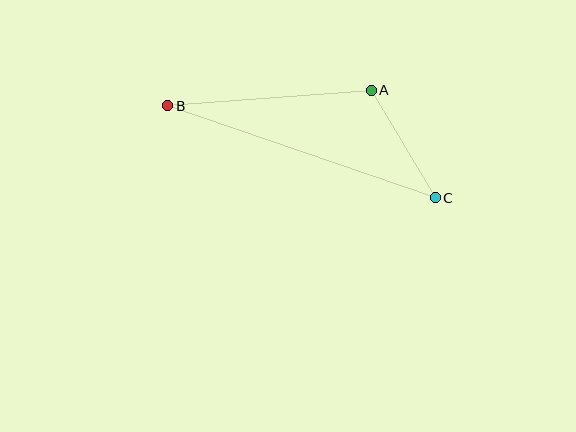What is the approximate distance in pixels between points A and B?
The distance between A and B is approximately 204 pixels.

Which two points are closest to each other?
Points A and C are closest to each other.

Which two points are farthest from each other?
Points B and C are farthest from each other.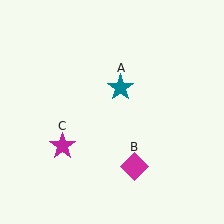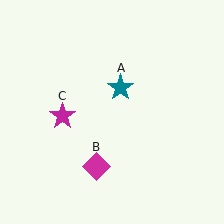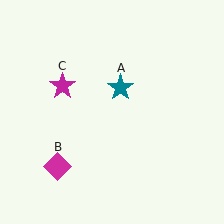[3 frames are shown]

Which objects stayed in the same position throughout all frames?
Teal star (object A) remained stationary.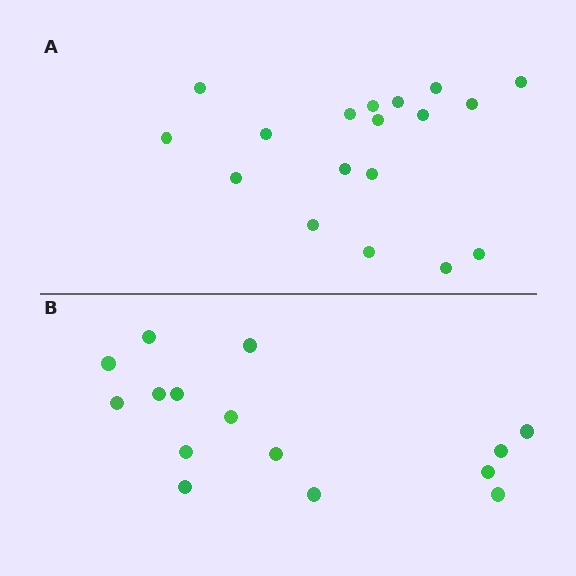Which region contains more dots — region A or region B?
Region A (the top region) has more dots.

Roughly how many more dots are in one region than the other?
Region A has just a few more — roughly 2 or 3 more dots than region B.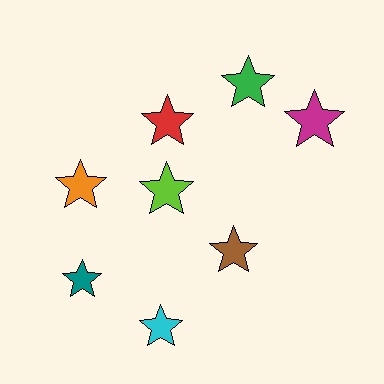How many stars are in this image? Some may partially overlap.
There are 8 stars.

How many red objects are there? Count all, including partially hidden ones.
There is 1 red object.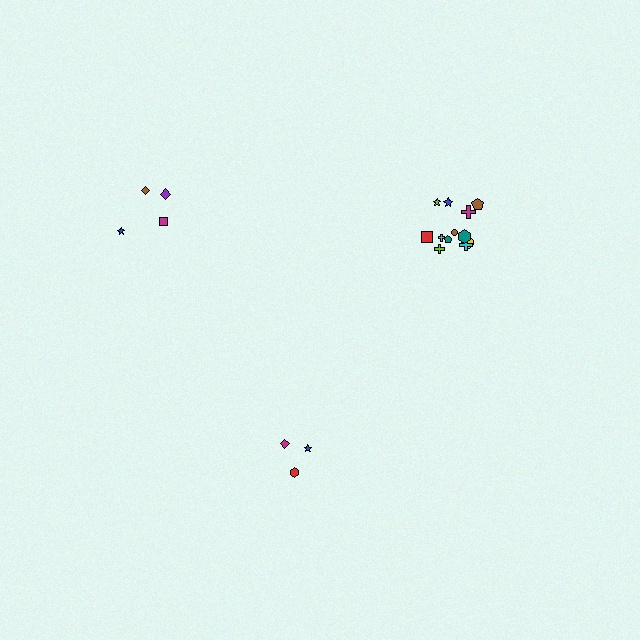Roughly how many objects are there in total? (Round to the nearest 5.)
Roughly 20 objects in total.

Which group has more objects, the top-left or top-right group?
The top-right group.